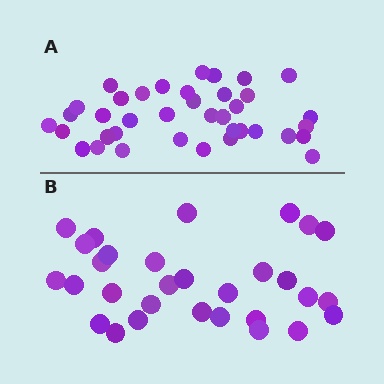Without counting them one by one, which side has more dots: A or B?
Region A (the top region) has more dots.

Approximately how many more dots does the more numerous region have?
Region A has roughly 8 or so more dots than region B.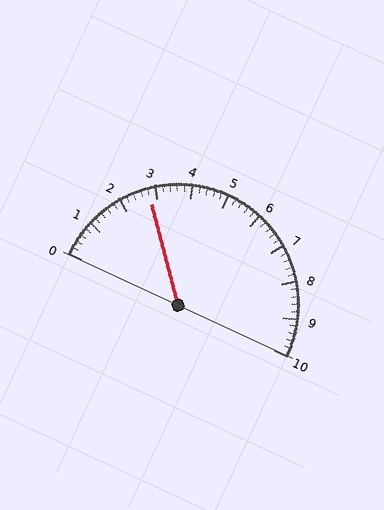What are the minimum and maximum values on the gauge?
The gauge ranges from 0 to 10.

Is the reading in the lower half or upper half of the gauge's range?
The reading is in the lower half of the range (0 to 10).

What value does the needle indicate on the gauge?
The needle indicates approximately 2.8.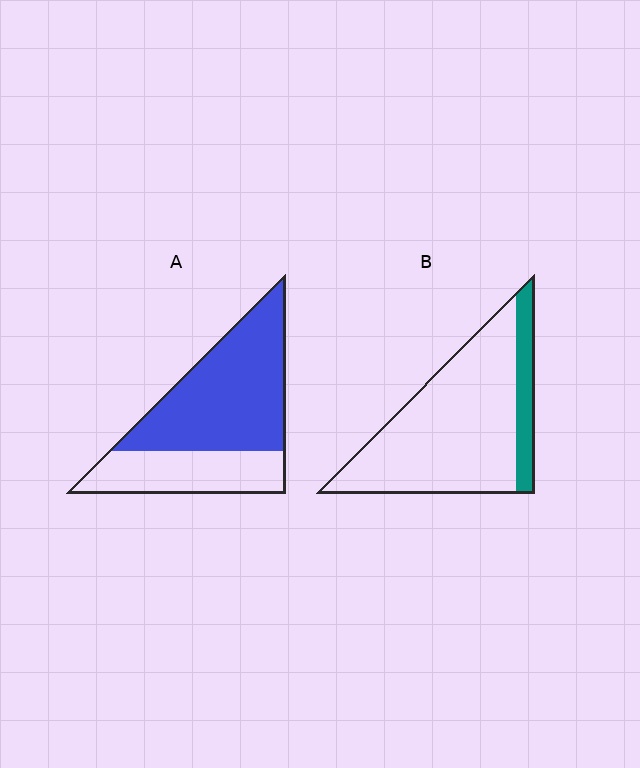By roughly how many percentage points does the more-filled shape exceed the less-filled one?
By roughly 50 percentage points (A over B).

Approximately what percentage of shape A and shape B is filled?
A is approximately 65% and B is approximately 15%.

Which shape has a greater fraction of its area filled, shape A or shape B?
Shape A.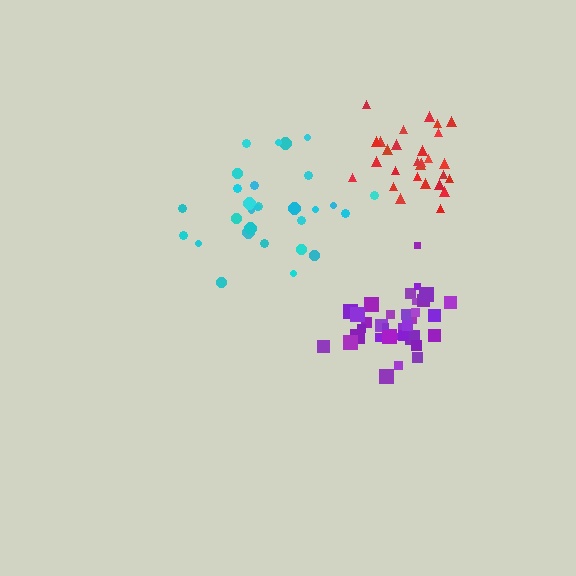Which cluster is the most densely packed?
Purple.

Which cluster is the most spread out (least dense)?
Cyan.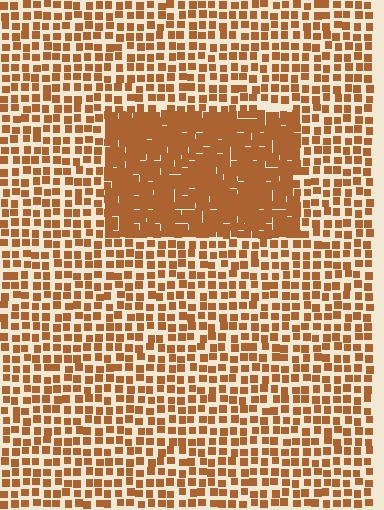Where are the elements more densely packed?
The elements are more densely packed inside the rectangle boundary.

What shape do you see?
I see a rectangle.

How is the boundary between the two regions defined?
The boundary is defined by a change in element density (approximately 2.2x ratio). All elements are the same color, size, and shape.